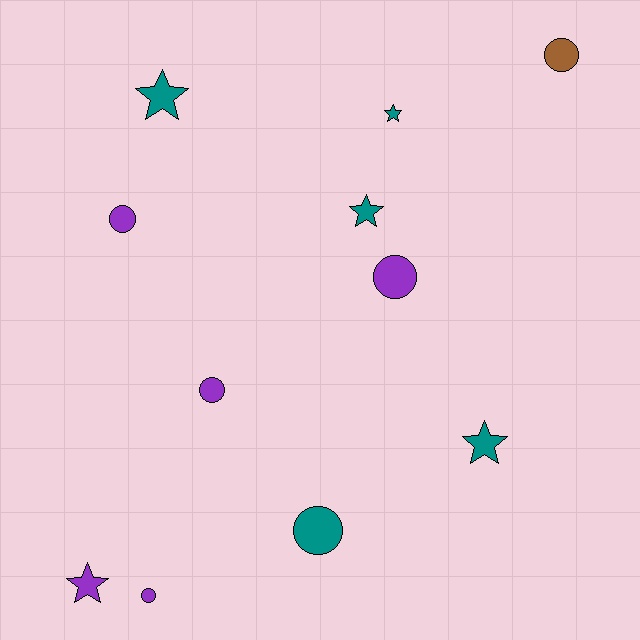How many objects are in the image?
There are 11 objects.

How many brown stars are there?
There are no brown stars.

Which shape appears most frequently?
Circle, with 6 objects.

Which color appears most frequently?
Teal, with 5 objects.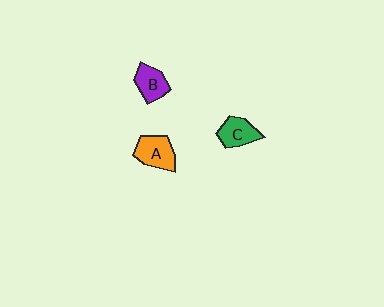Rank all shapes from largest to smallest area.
From largest to smallest: A (orange), C (green), B (purple).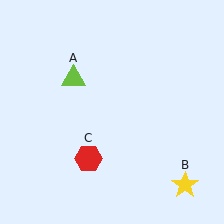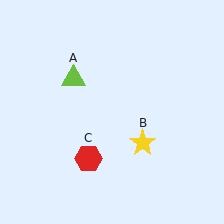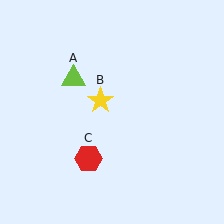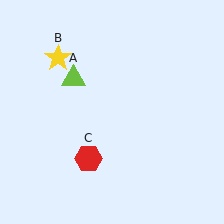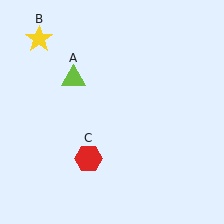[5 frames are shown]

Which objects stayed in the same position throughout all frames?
Lime triangle (object A) and red hexagon (object C) remained stationary.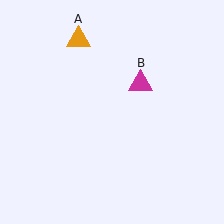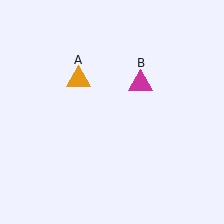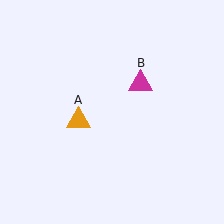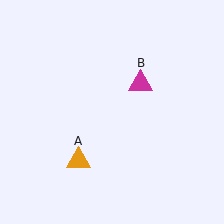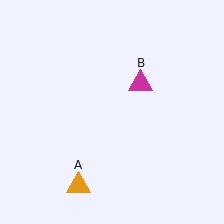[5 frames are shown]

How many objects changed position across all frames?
1 object changed position: orange triangle (object A).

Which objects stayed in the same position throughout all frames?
Magenta triangle (object B) remained stationary.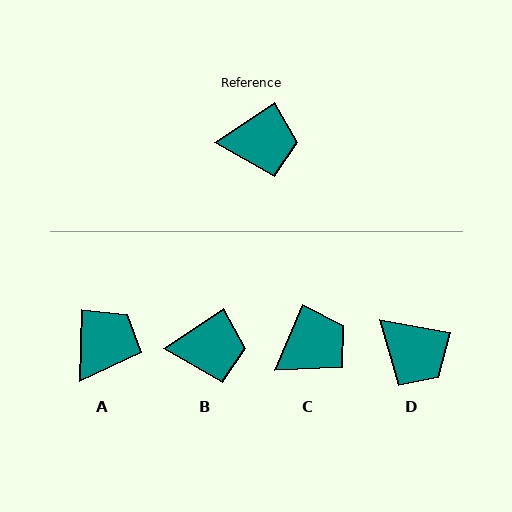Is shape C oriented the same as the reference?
No, it is off by about 33 degrees.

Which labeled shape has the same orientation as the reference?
B.